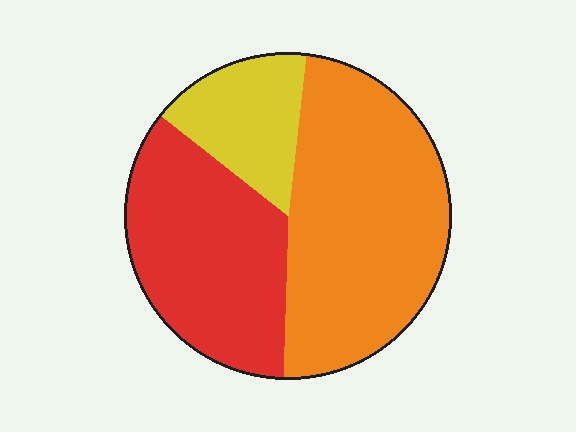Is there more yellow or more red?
Red.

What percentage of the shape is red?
Red covers about 35% of the shape.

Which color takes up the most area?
Orange, at roughly 50%.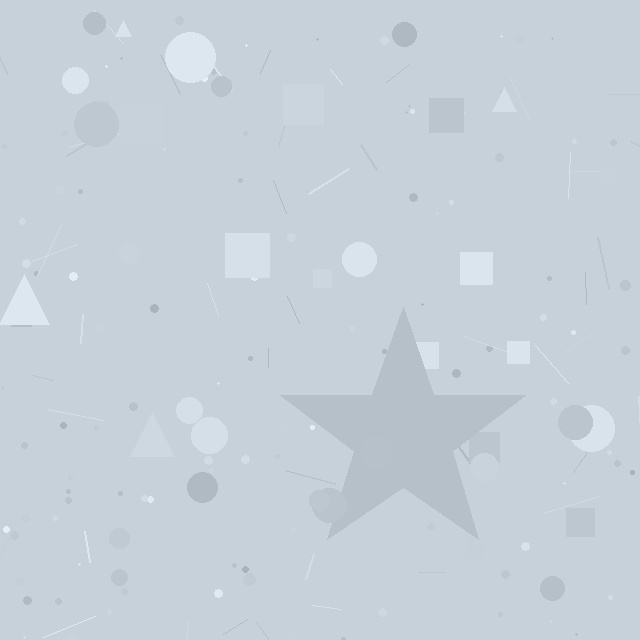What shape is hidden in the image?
A star is hidden in the image.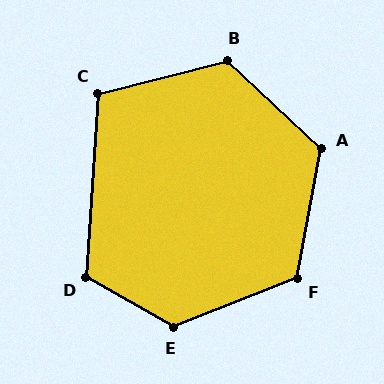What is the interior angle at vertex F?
Approximately 122 degrees (obtuse).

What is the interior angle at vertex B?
Approximately 123 degrees (obtuse).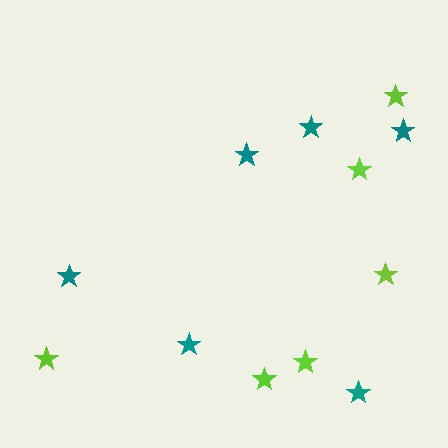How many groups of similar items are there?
There are 2 groups: one group of teal stars (6) and one group of lime stars (6).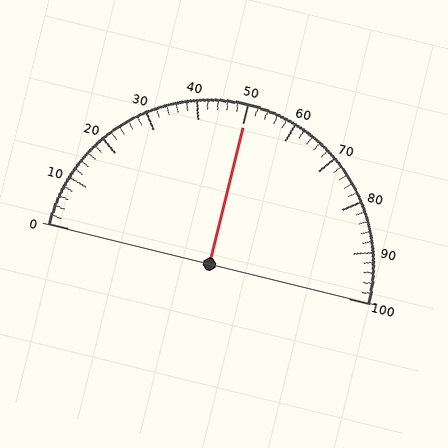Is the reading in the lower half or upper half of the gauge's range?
The reading is in the upper half of the range (0 to 100).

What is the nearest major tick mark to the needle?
The nearest major tick mark is 50.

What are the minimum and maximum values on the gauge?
The gauge ranges from 0 to 100.